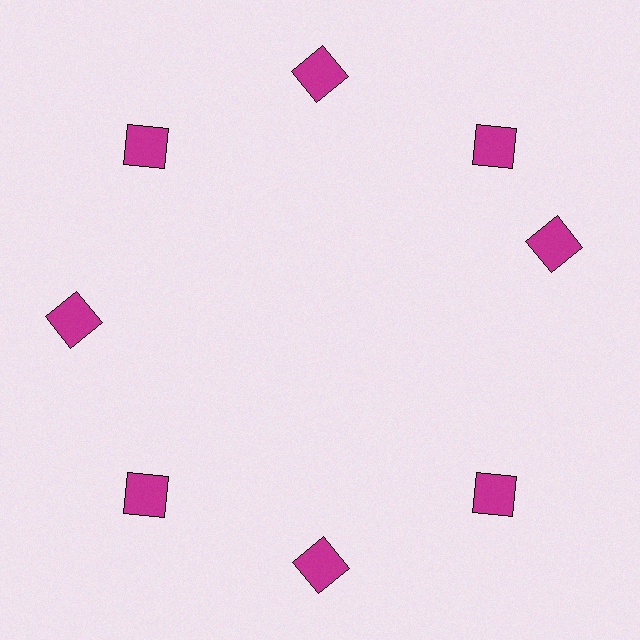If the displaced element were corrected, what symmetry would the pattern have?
It would have 8-fold rotational symmetry — the pattern would map onto itself every 45 degrees.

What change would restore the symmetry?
The symmetry would be restored by rotating it back into even spacing with its neighbors so that all 8 squares sit at equal angles and equal distance from the center.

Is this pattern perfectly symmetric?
No. The 8 magenta squares are arranged in a ring, but one element near the 3 o'clock position is rotated out of alignment along the ring, breaking the 8-fold rotational symmetry.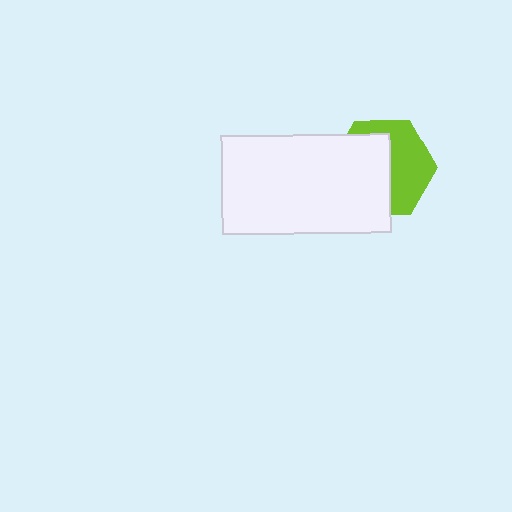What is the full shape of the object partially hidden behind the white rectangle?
The partially hidden object is a lime hexagon.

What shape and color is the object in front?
The object in front is a white rectangle.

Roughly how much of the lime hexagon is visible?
About half of it is visible (roughly 48%).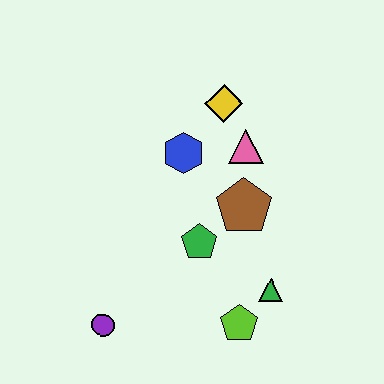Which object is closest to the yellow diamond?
The pink triangle is closest to the yellow diamond.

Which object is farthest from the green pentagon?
The yellow diamond is farthest from the green pentagon.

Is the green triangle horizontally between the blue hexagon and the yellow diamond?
No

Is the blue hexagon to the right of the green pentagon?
No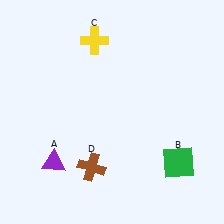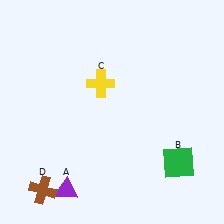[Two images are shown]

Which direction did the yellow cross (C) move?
The yellow cross (C) moved down.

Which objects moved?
The objects that moved are: the purple triangle (A), the yellow cross (C), the brown cross (D).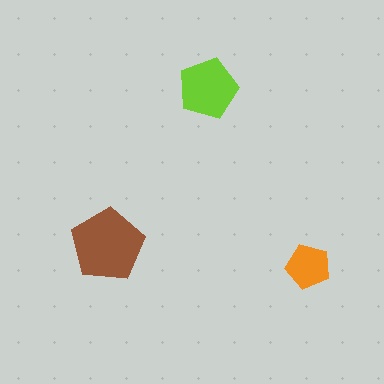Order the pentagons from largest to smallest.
the brown one, the lime one, the orange one.